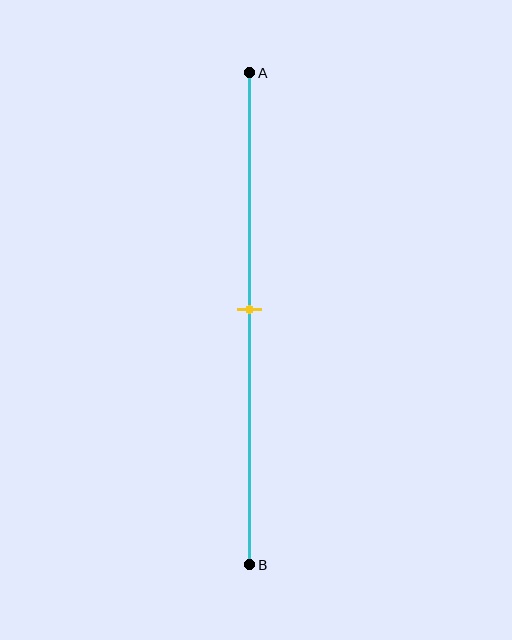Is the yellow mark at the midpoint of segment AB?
Yes, the mark is approximately at the midpoint.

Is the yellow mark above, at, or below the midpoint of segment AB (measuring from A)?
The yellow mark is approximately at the midpoint of segment AB.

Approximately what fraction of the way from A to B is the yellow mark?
The yellow mark is approximately 50% of the way from A to B.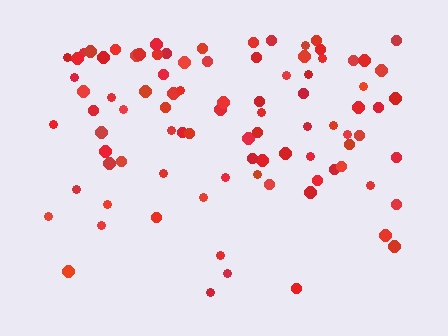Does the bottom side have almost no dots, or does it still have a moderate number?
Still a moderate number, just noticeably fewer than the top.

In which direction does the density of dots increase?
From bottom to top, with the top side densest.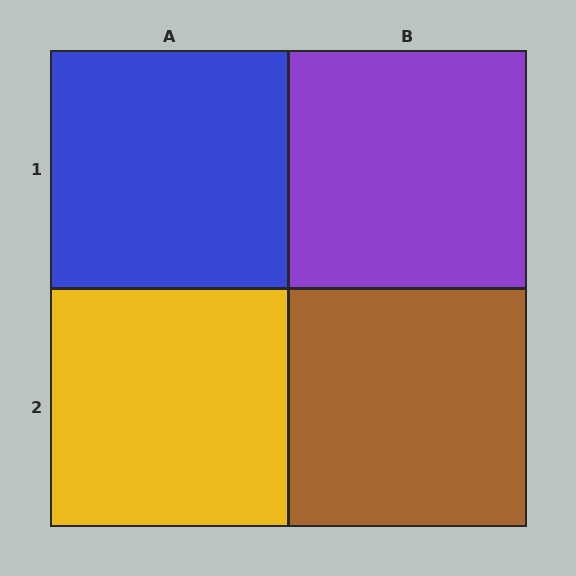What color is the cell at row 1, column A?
Blue.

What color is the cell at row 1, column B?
Purple.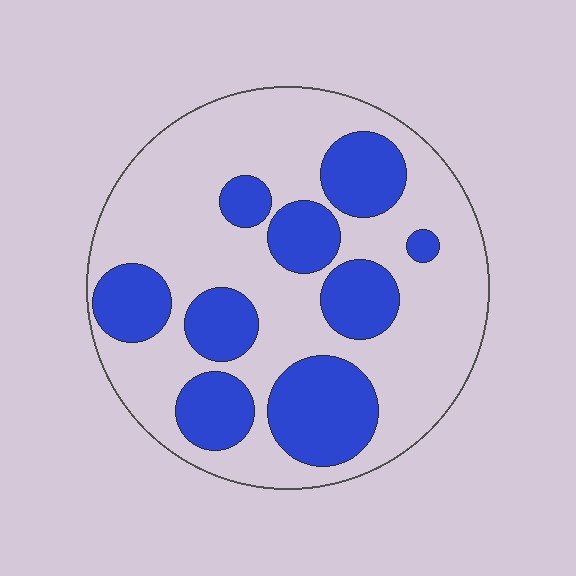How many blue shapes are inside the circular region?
9.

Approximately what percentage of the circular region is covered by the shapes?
Approximately 35%.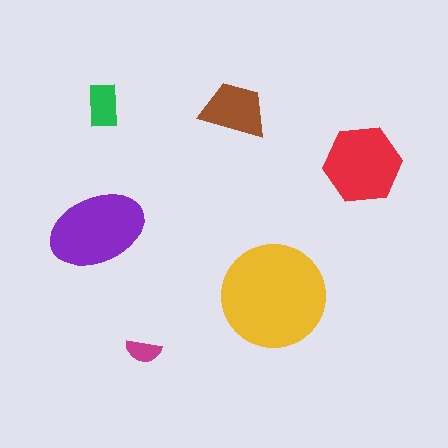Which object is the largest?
The yellow circle.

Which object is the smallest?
The magenta semicircle.